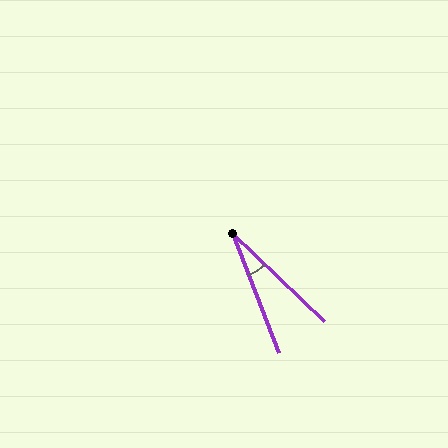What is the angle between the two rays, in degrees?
Approximately 25 degrees.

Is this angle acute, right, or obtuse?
It is acute.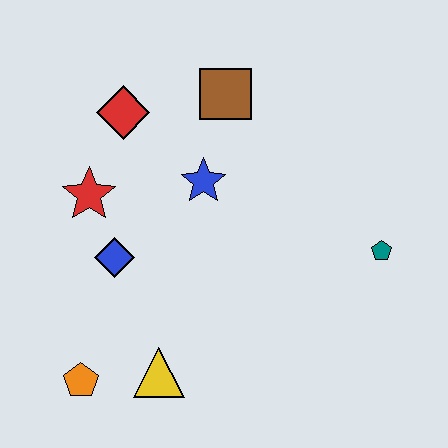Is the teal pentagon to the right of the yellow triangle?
Yes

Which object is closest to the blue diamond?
The red star is closest to the blue diamond.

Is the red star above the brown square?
No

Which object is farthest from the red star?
The teal pentagon is farthest from the red star.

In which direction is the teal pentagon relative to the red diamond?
The teal pentagon is to the right of the red diamond.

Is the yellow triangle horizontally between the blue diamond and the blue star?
Yes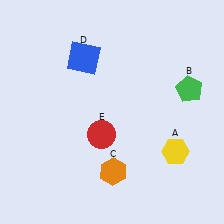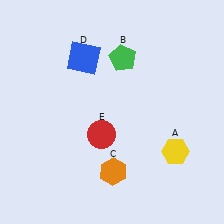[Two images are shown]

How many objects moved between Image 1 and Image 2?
1 object moved between the two images.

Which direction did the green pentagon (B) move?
The green pentagon (B) moved left.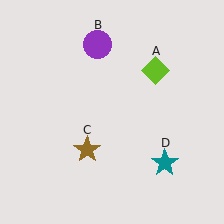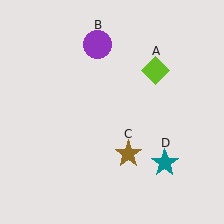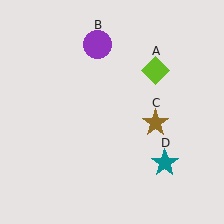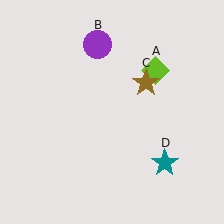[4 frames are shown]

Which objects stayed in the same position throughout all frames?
Lime diamond (object A) and purple circle (object B) and teal star (object D) remained stationary.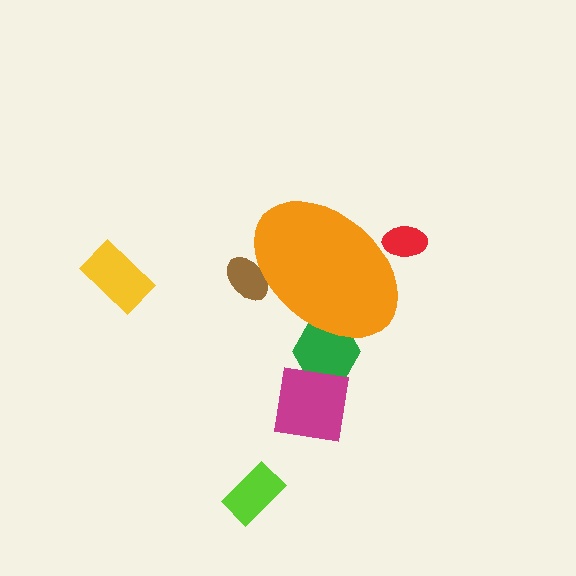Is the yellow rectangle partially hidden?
No, the yellow rectangle is fully visible.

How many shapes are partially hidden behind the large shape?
3 shapes are partially hidden.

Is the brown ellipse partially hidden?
Yes, the brown ellipse is partially hidden behind the orange ellipse.